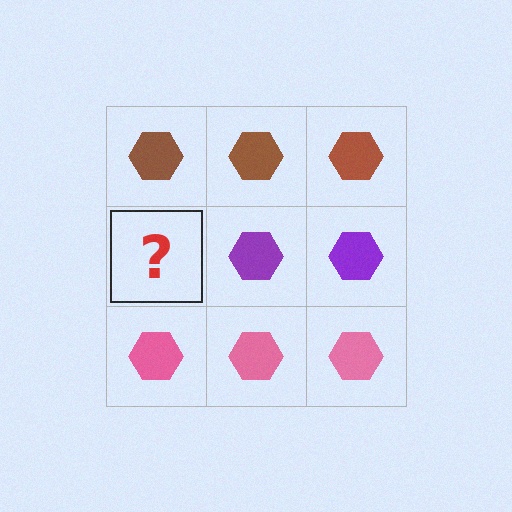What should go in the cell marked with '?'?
The missing cell should contain a purple hexagon.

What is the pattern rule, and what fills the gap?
The rule is that each row has a consistent color. The gap should be filled with a purple hexagon.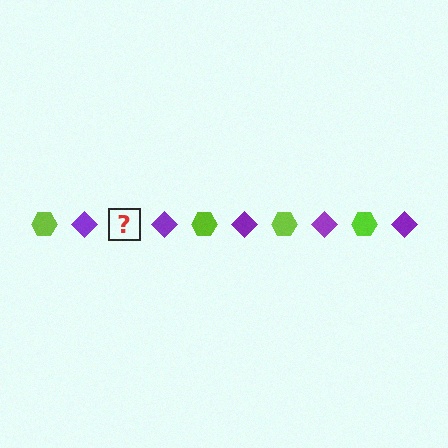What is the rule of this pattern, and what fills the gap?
The rule is that the pattern alternates between lime hexagon and purple diamond. The gap should be filled with a lime hexagon.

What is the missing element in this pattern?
The missing element is a lime hexagon.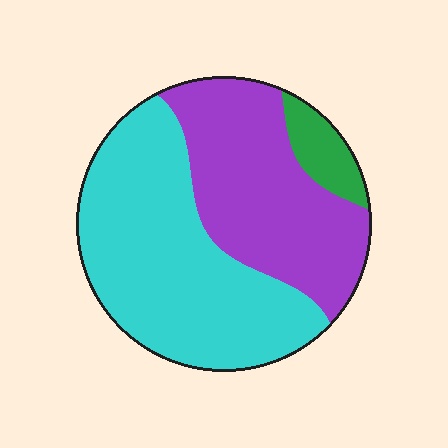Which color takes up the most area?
Cyan, at roughly 55%.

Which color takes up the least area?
Green, at roughly 5%.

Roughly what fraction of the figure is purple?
Purple covers around 40% of the figure.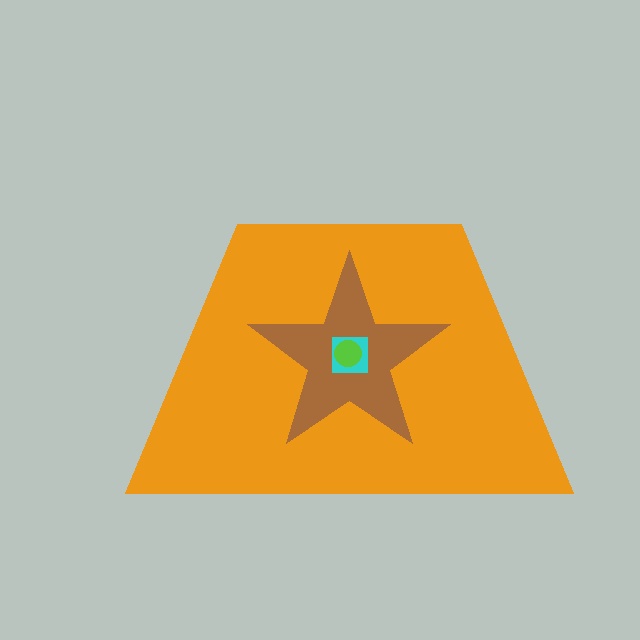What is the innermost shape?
The lime circle.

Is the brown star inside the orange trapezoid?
Yes.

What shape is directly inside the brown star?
The cyan square.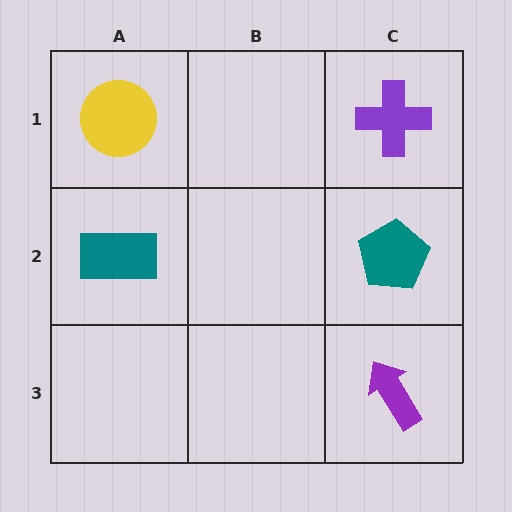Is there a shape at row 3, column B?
No, that cell is empty.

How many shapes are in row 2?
2 shapes.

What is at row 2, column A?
A teal rectangle.